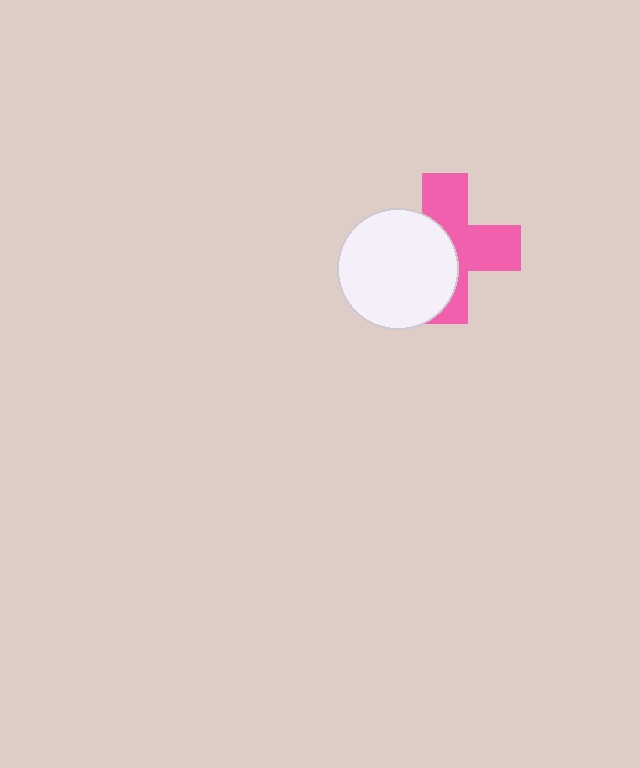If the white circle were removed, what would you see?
You would see the complete pink cross.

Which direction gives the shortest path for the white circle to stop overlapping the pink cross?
Moving left gives the shortest separation.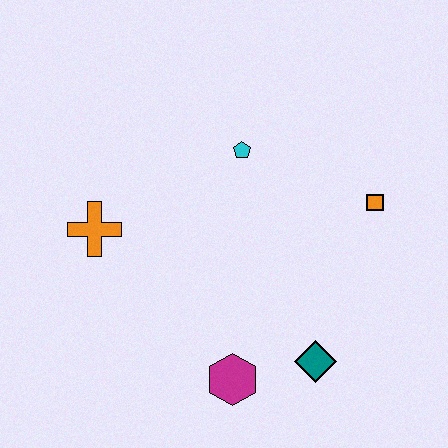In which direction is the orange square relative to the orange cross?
The orange square is to the right of the orange cross.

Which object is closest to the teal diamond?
The magenta hexagon is closest to the teal diamond.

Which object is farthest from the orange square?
The orange cross is farthest from the orange square.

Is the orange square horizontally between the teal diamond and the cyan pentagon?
No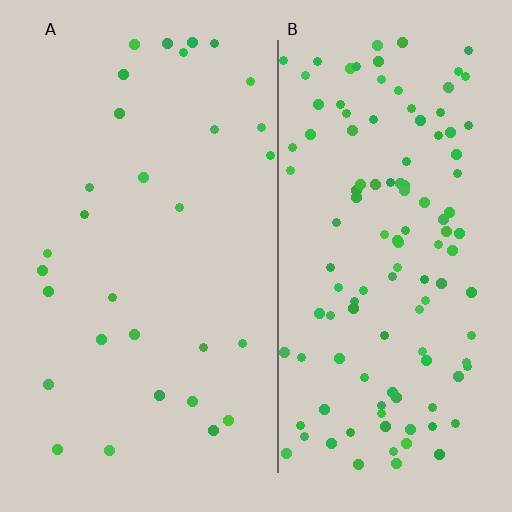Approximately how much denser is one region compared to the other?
Approximately 3.9× — region B over region A.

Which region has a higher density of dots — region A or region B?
B (the right).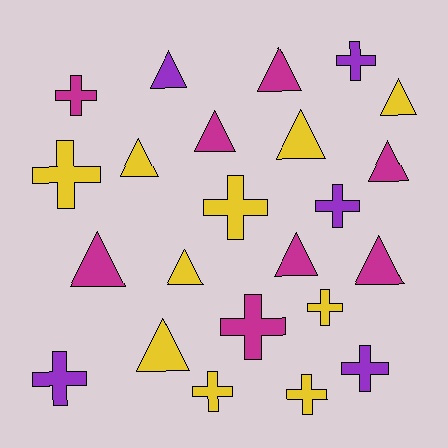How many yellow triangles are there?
There are 5 yellow triangles.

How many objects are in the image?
There are 23 objects.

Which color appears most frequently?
Yellow, with 10 objects.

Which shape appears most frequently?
Triangle, with 12 objects.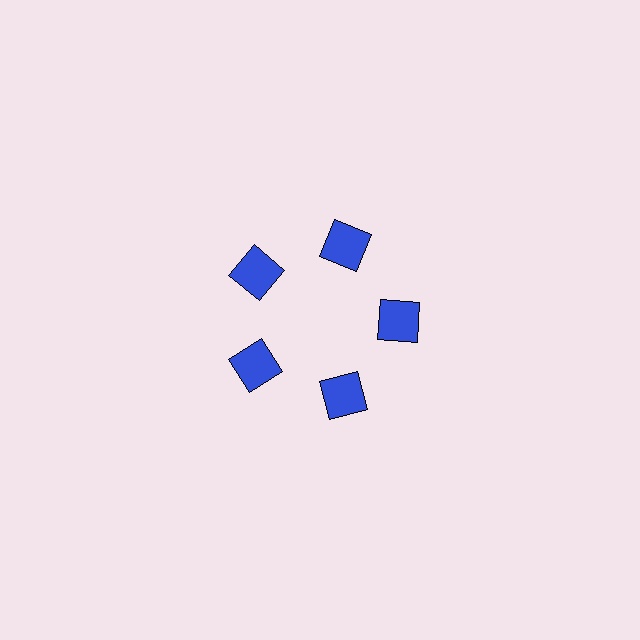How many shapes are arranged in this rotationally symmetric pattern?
There are 5 shapes, arranged in 5 groups of 1.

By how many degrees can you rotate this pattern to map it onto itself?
The pattern maps onto itself every 72 degrees of rotation.